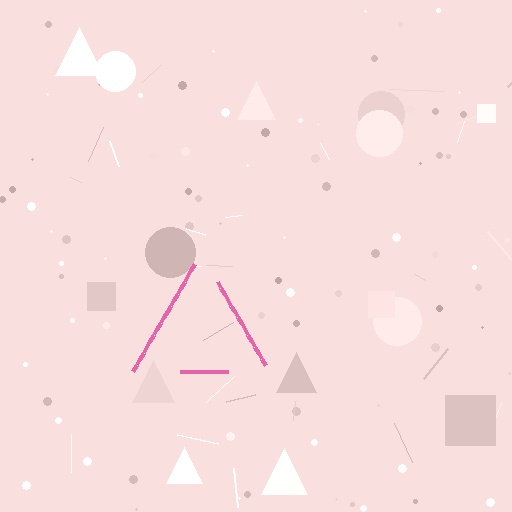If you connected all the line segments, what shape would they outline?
They would outline a triangle.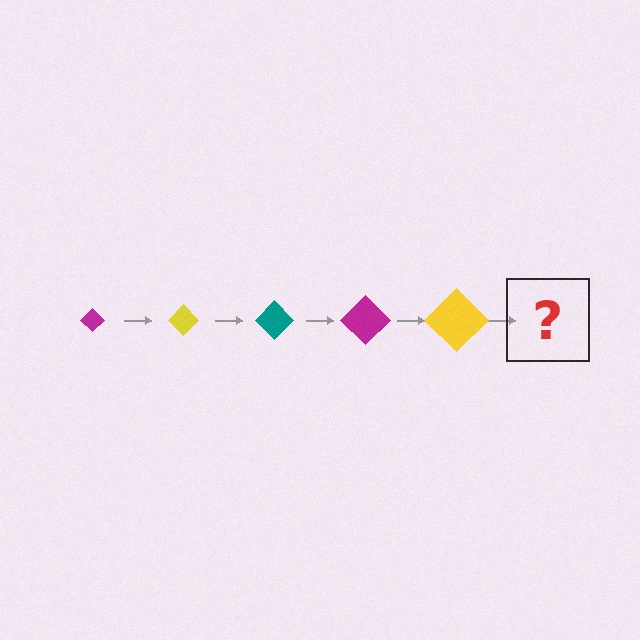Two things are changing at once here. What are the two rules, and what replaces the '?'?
The two rules are that the diamond grows larger each step and the color cycles through magenta, yellow, and teal. The '?' should be a teal diamond, larger than the previous one.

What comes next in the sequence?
The next element should be a teal diamond, larger than the previous one.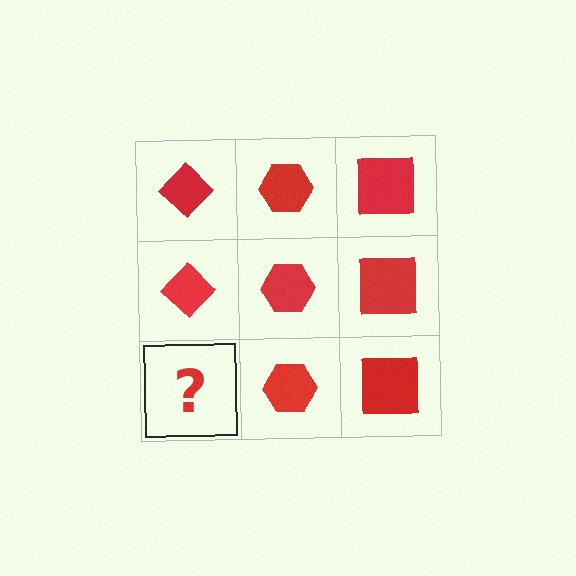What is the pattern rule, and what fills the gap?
The rule is that each column has a consistent shape. The gap should be filled with a red diamond.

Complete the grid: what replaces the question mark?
The question mark should be replaced with a red diamond.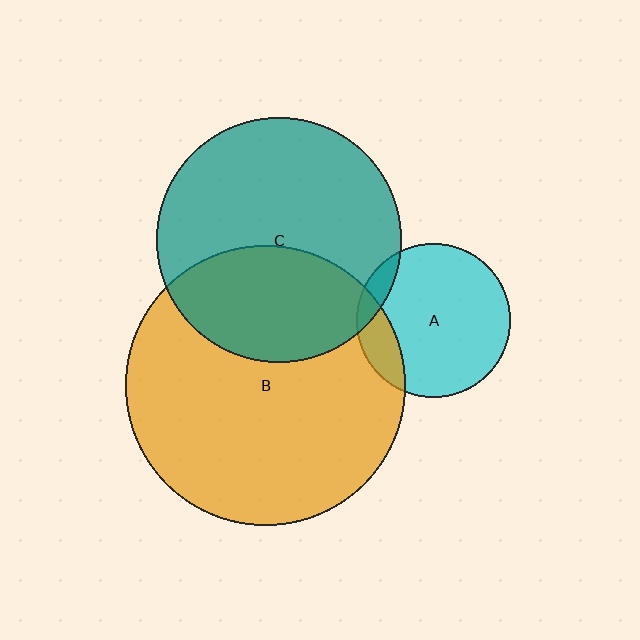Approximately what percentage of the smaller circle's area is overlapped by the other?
Approximately 10%.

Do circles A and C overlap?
Yes.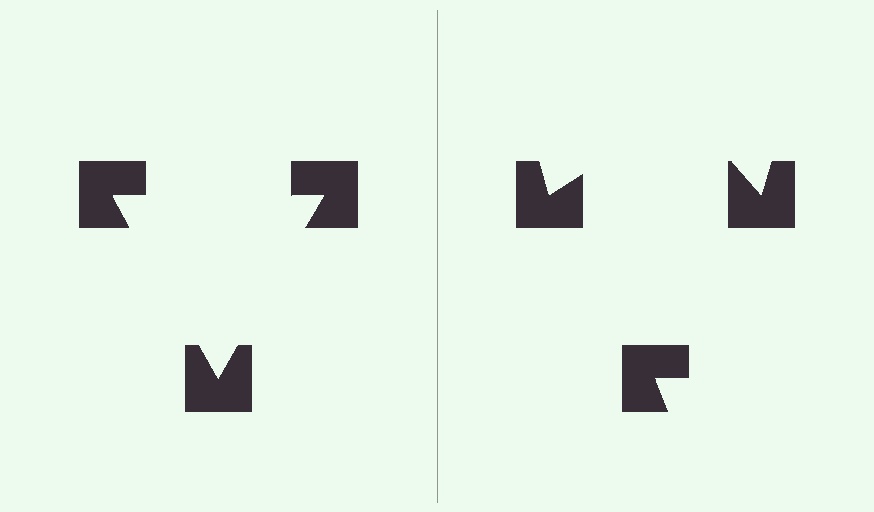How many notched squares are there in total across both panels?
6 — 3 on each side.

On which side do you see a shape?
An illusory triangle appears on the left side. On the right side the wedge cuts are rotated, so no coherent shape forms.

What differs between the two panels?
The notched squares are positioned identically on both sides; only the wedge orientations differ. On the left they align to a triangle; on the right they are misaligned.